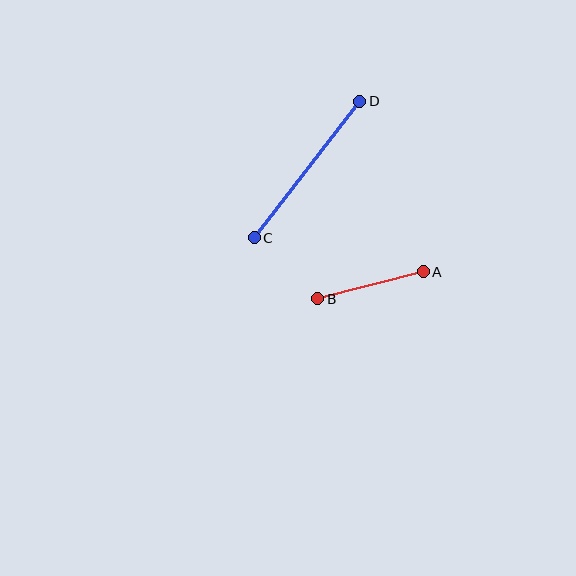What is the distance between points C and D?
The distance is approximately 172 pixels.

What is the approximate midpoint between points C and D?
The midpoint is at approximately (307, 170) pixels.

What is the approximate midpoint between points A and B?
The midpoint is at approximately (371, 285) pixels.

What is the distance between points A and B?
The distance is approximately 109 pixels.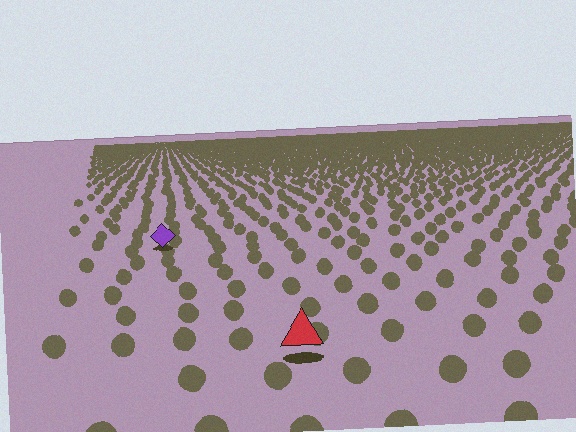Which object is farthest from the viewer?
The purple diamond is farthest from the viewer. It appears smaller and the ground texture around it is denser.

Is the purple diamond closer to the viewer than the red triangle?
No. The red triangle is closer — you can tell from the texture gradient: the ground texture is coarser near it.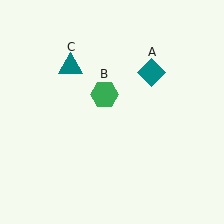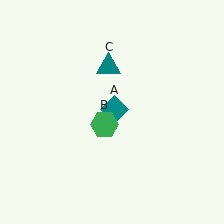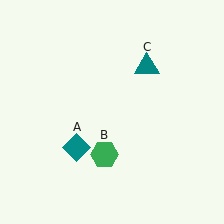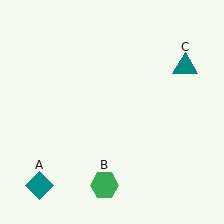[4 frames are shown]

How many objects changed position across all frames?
3 objects changed position: teal diamond (object A), green hexagon (object B), teal triangle (object C).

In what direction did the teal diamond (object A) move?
The teal diamond (object A) moved down and to the left.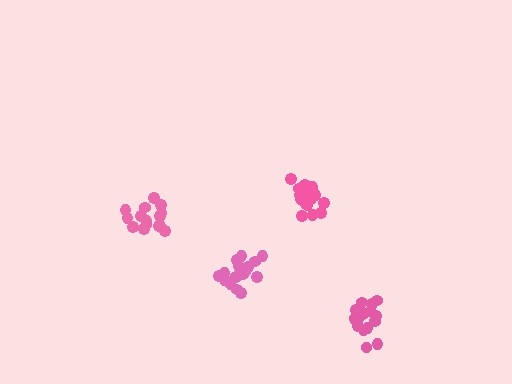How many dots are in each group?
Group 1: 19 dots, Group 2: 18 dots, Group 3: 18 dots, Group 4: 15 dots (70 total).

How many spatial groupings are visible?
There are 4 spatial groupings.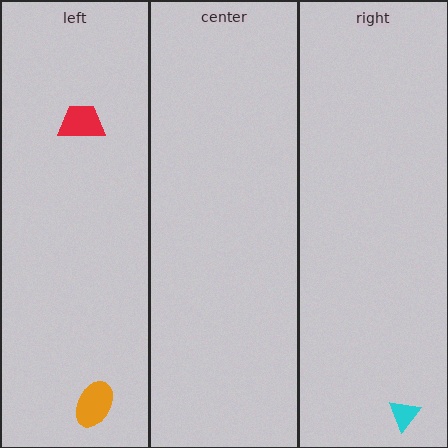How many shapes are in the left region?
2.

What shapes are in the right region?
The cyan triangle.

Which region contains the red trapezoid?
The left region.